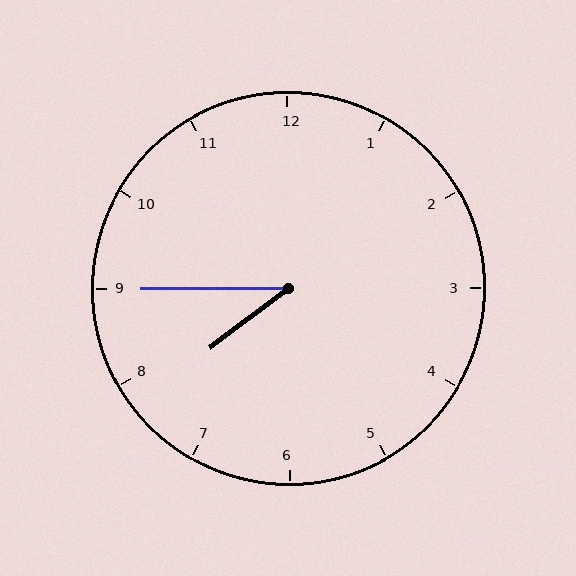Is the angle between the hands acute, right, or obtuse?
It is acute.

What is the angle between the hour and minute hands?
Approximately 38 degrees.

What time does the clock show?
7:45.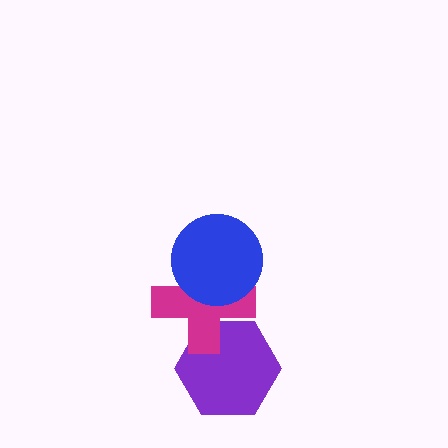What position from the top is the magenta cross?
The magenta cross is 2nd from the top.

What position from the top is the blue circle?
The blue circle is 1st from the top.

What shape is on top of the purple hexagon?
The magenta cross is on top of the purple hexagon.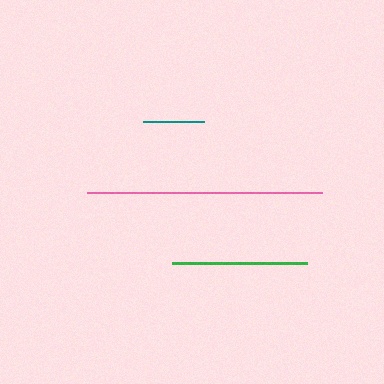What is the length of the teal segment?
The teal segment is approximately 62 pixels long.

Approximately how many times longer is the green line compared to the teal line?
The green line is approximately 2.2 times the length of the teal line.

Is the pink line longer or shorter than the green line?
The pink line is longer than the green line.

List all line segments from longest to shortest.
From longest to shortest: pink, green, teal.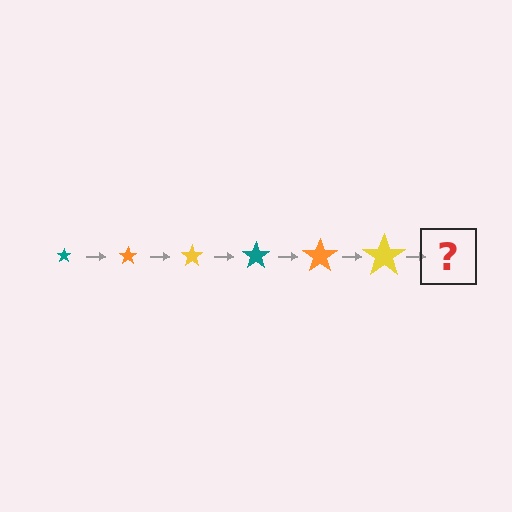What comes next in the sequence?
The next element should be a teal star, larger than the previous one.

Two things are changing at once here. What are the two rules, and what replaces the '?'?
The two rules are that the star grows larger each step and the color cycles through teal, orange, and yellow. The '?' should be a teal star, larger than the previous one.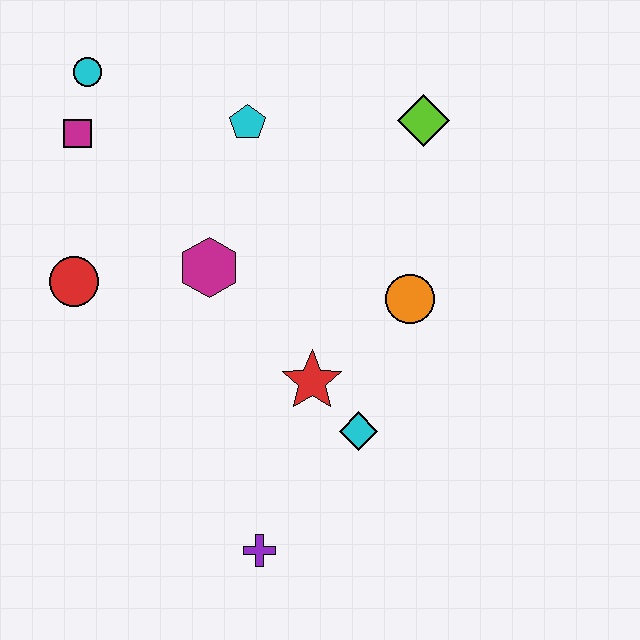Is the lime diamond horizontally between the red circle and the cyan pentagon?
No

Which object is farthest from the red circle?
The lime diamond is farthest from the red circle.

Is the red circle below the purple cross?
No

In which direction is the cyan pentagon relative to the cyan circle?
The cyan pentagon is to the right of the cyan circle.